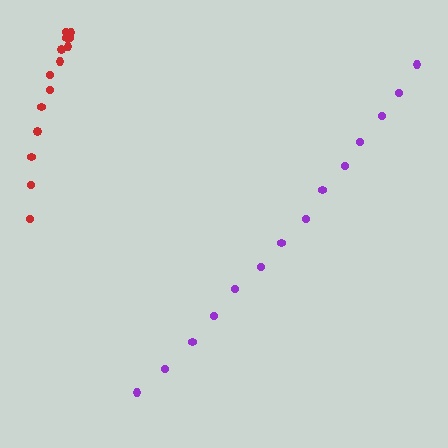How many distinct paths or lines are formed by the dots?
There are 2 distinct paths.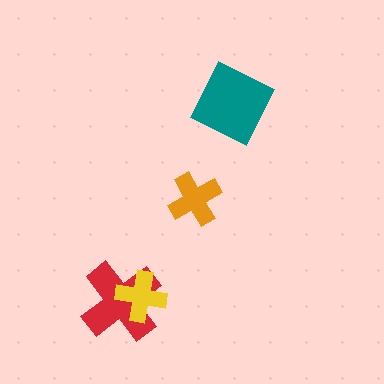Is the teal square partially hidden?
No, no other shape covers it.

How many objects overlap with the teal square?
0 objects overlap with the teal square.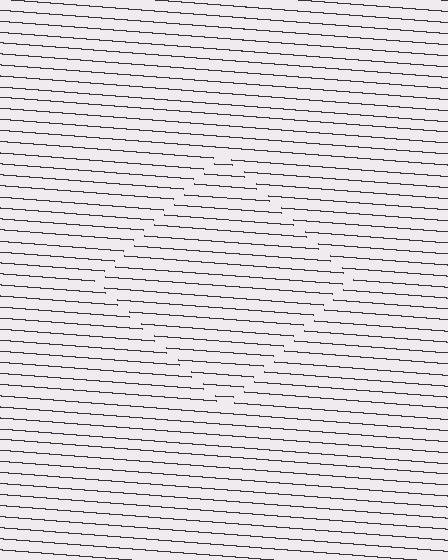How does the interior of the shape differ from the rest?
The interior of the shape contains the same grating, shifted by half a period — the contour is defined by the phase discontinuity where line-ends from the inner and outer gratings abut.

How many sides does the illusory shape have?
4 sides — the line-ends trace a square.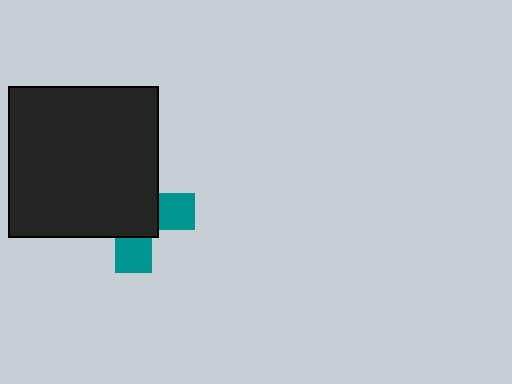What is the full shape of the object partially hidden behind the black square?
The partially hidden object is a teal cross.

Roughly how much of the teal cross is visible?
A small part of it is visible (roughly 35%).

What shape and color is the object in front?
The object in front is a black square.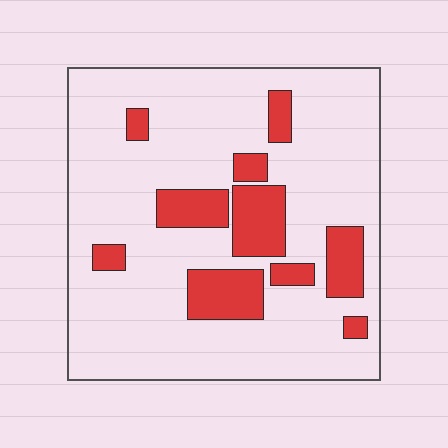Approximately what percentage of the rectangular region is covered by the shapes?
Approximately 20%.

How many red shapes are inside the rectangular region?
10.